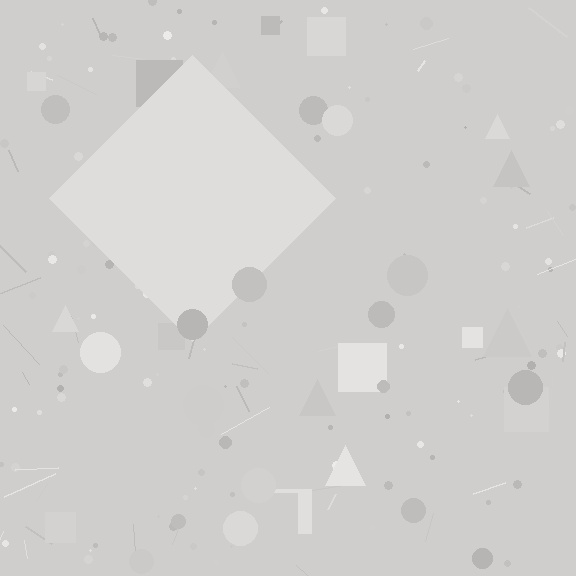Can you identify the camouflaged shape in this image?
The camouflaged shape is a diamond.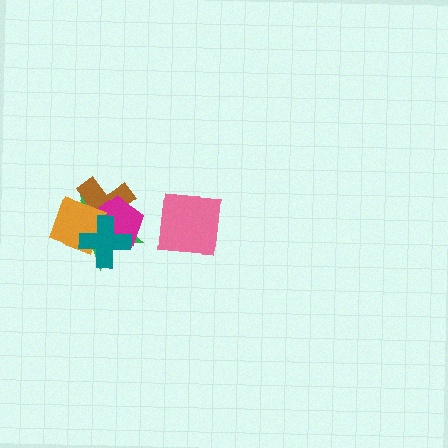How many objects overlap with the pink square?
0 objects overlap with the pink square.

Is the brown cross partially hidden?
Yes, it is partially covered by another shape.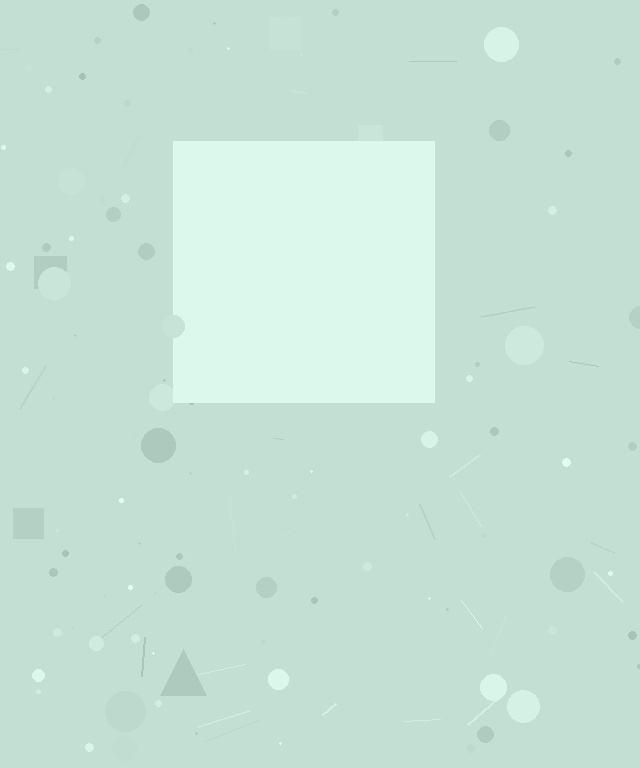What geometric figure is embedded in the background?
A square is embedded in the background.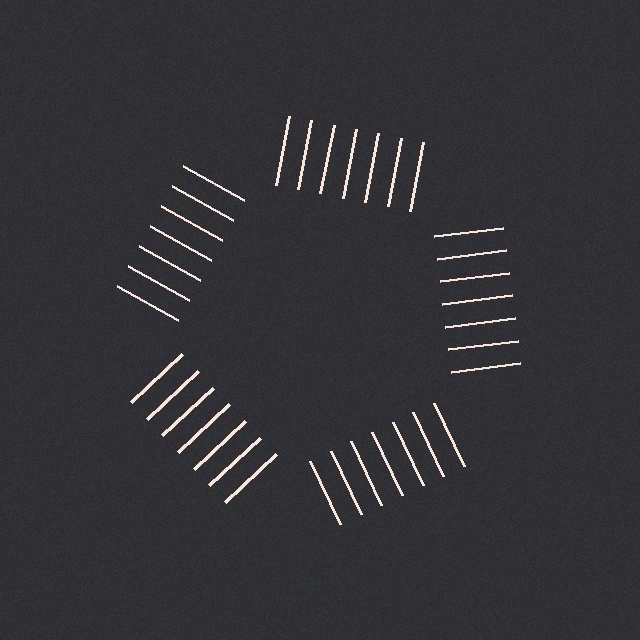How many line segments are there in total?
35 — 7 along each of the 5 edges.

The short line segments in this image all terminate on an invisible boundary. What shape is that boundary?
An illusory pentagon — the line segments terminate on its edges but no continuous stroke is drawn.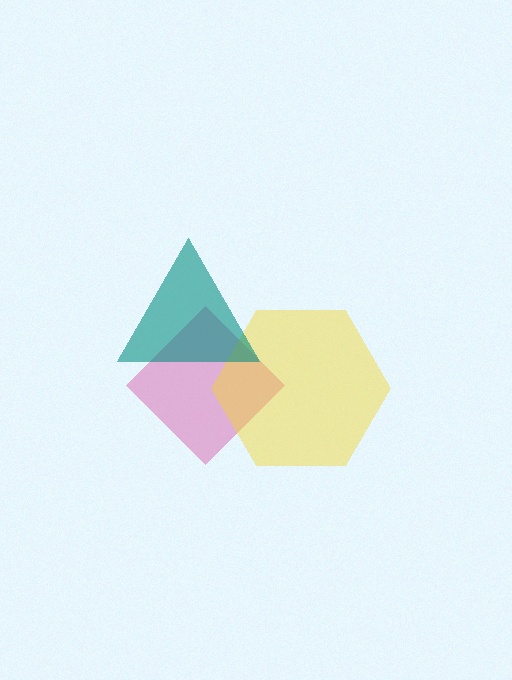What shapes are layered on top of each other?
The layered shapes are: a pink diamond, a yellow hexagon, a teal triangle.